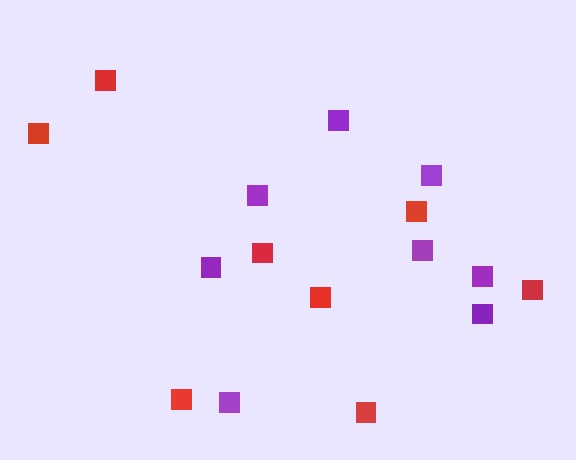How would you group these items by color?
There are 2 groups: one group of red squares (8) and one group of purple squares (8).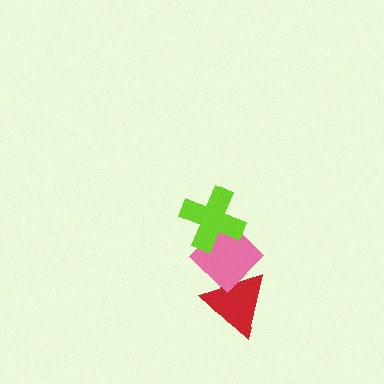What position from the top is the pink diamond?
The pink diamond is 2nd from the top.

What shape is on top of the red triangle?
The pink diamond is on top of the red triangle.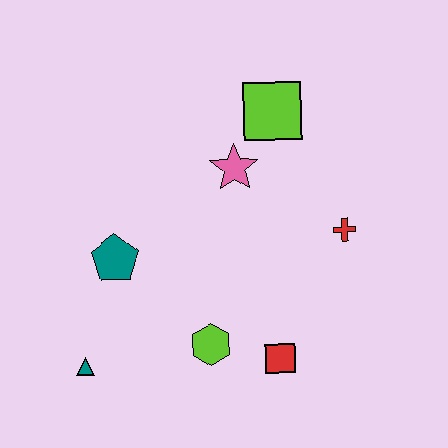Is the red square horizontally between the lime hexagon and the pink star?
No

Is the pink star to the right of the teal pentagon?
Yes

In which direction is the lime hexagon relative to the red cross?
The lime hexagon is to the left of the red cross.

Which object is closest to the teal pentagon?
The teal triangle is closest to the teal pentagon.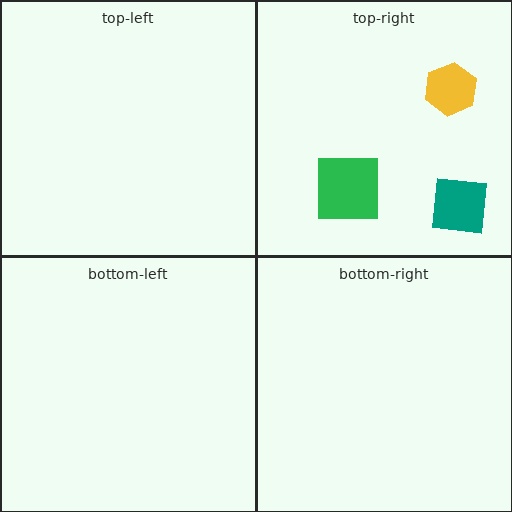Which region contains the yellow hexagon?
The top-right region.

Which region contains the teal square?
The top-right region.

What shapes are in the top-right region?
The teal square, the yellow hexagon, the green square.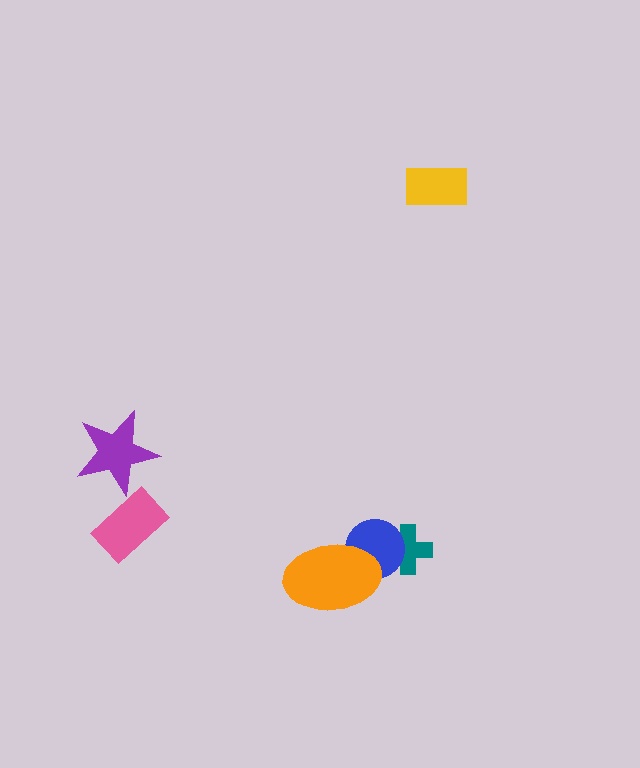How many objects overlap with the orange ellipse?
1 object overlaps with the orange ellipse.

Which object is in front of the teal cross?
The blue circle is in front of the teal cross.